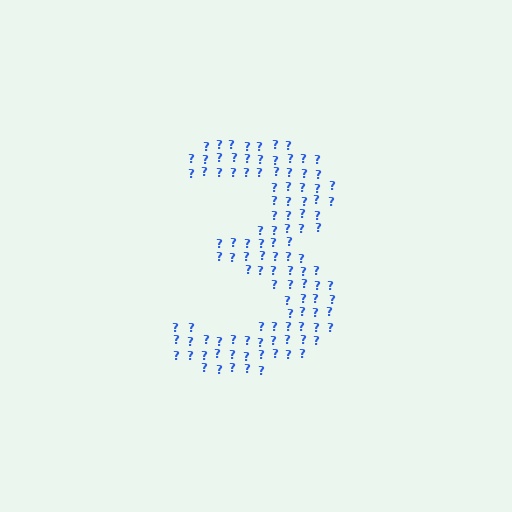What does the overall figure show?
The overall figure shows the digit 3.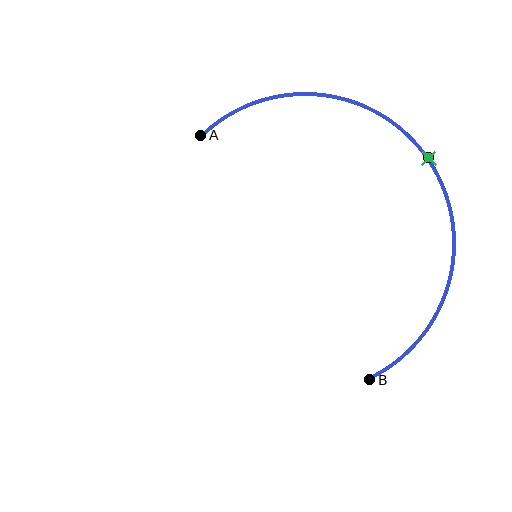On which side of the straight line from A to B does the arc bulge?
The arc bulges above and to the right of the straight line connecting A and B.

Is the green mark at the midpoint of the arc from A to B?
Yes. The green mark lies on the arc at equal arc-length from both A and B — it is the arc midpoint.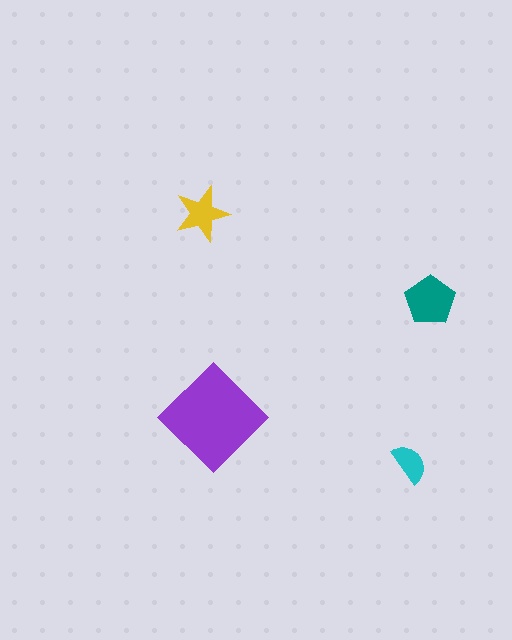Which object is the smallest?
The cyan semicircle.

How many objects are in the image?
There are 4 objects in the image.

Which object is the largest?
The purple diamond.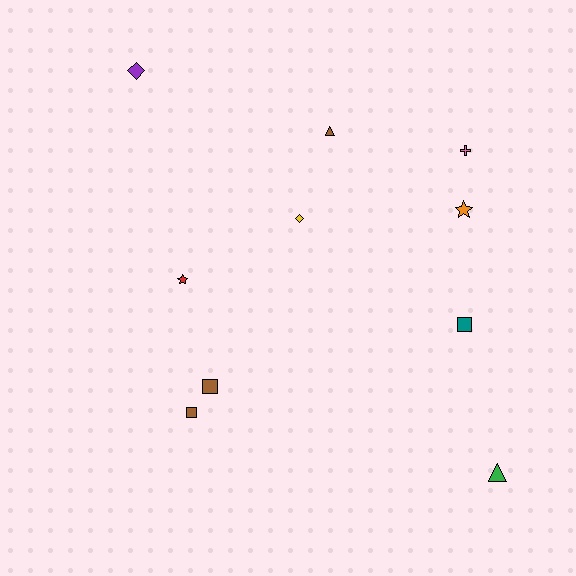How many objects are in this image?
There are 10 objects.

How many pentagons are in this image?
There are no pentagons.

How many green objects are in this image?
There is 1 green object.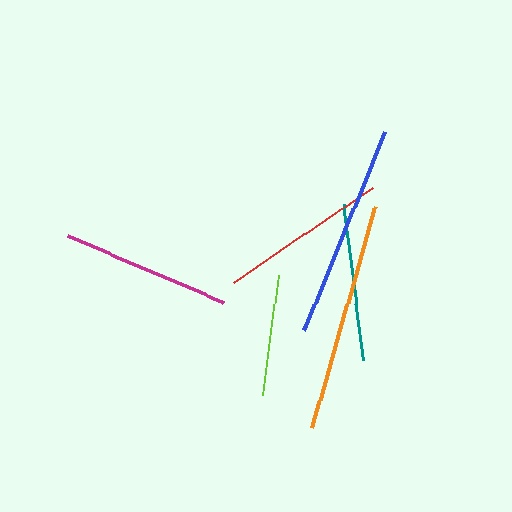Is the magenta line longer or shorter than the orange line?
The orange line is longer than the magenta line.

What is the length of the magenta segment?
The magenta segment is approximately 169 pixels long.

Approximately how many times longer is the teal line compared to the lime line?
The teal line is approximately 1.3 times the length of the lime line.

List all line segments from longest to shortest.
From longest to shortest: orange, blue, magenta, red, teal, lime.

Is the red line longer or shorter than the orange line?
The orange line is longer than the red line.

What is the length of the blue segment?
The blue segment is approximately 214 pixels long.